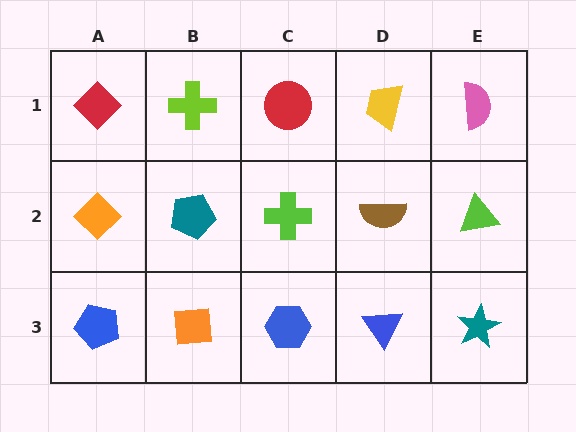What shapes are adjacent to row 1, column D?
A brown semicircle (row 2, column D), a red circle (row 1, column C), a pink semicircle (row 1, column E).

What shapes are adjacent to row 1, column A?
An orange diamond (row 2, column A), a lime cross (row 1, column B).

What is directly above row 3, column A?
An orange diamond.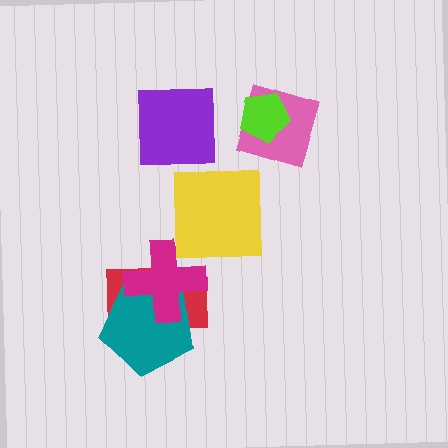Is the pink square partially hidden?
Yes, it is partially covered by another shape.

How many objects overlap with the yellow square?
0 objects overlap with the yellow square.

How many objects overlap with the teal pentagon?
2 objects overlap with the teal pentagon.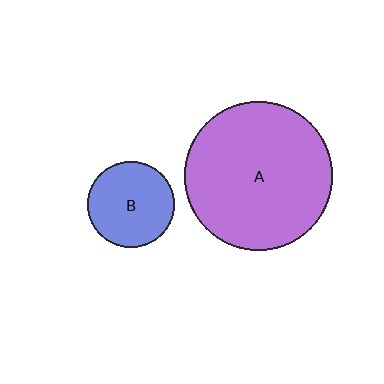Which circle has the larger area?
Circle A (purple).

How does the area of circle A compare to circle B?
Approximately 2.9 times.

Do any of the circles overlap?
No, none of the circles overlap.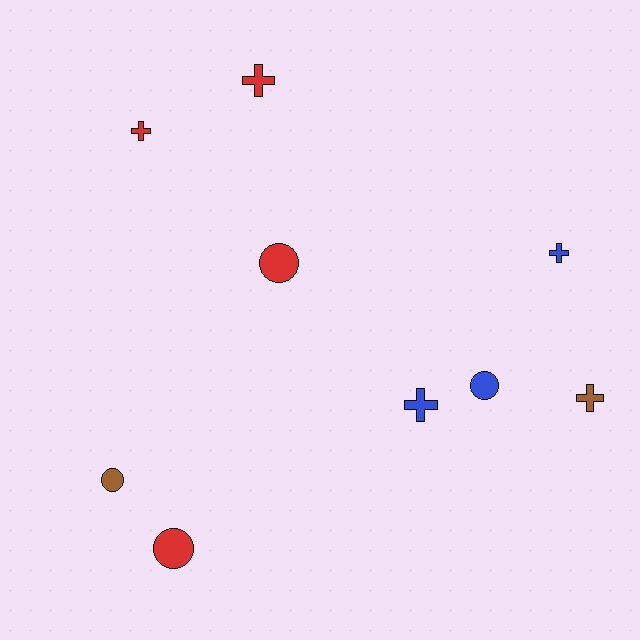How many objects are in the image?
There are 9 objects.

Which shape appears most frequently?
Cross, with 5 objects.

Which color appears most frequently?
Red, with 4 objects.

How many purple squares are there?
There are no purple squares.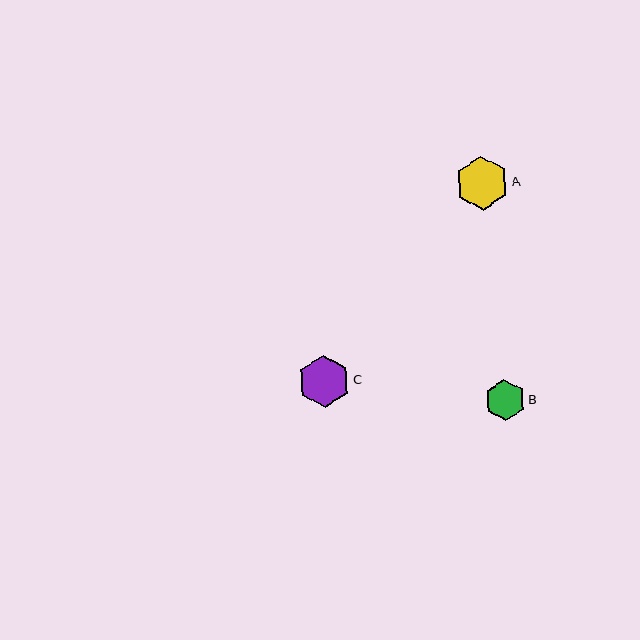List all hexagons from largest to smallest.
From largest to smallest: A, C, B.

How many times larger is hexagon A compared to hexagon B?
Hexagon A is approximately 1.3 times the size of hexagon B.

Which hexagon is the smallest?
Hexagon B is the smallest with a size of approximately 41 pixels.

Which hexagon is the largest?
Hexagon A is the largest with a size of approximately 54 pixels.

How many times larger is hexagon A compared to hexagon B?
Hexagon A is approximately 1.3 times the size of hexagon B.